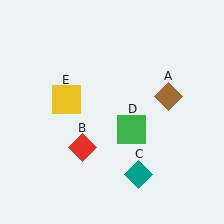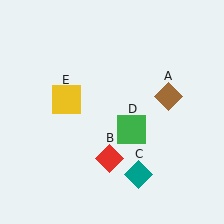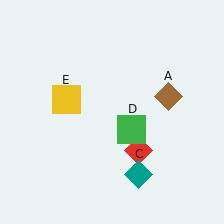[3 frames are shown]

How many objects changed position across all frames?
1 object changed position: red diamond (object B).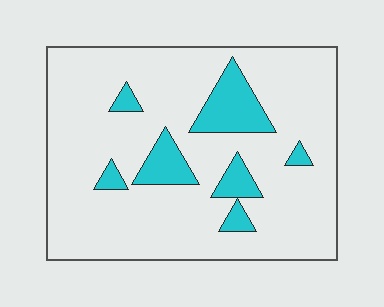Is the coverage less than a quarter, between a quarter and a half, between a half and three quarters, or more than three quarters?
Less than a quarter.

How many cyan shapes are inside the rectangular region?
7.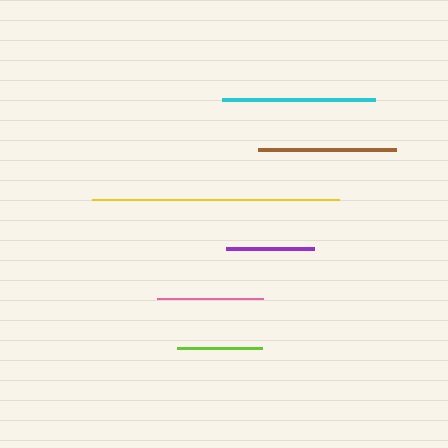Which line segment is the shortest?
The lime line is the shortest at approximately 85 pixels.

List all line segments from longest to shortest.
From longest to shortest: yellow, cyan, brown, pink, purple, lime.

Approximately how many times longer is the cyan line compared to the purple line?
The cyan line is approximately 1.7 times the length of the purple line.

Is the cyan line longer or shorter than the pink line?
The cyan line is longer than the pink line.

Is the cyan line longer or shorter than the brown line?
The cyan line is longer than the brown line.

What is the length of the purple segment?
The purple segment is approximately 88 pixels long.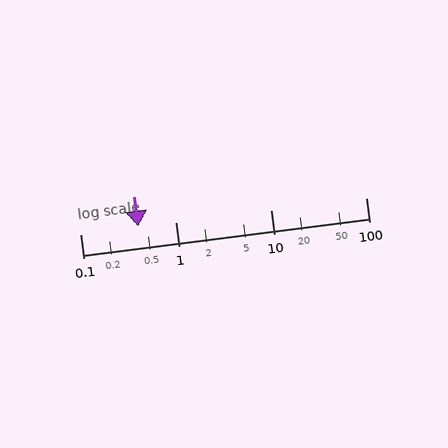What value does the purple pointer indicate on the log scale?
The pointer indicates approximately 0.41.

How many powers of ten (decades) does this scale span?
The scale spans 3 decades, from 0.1 to 100.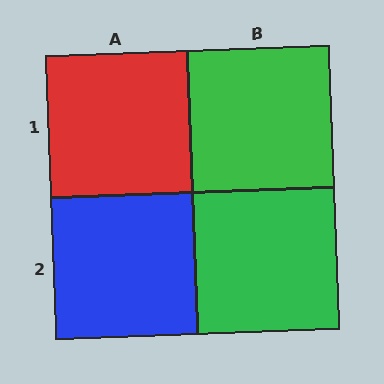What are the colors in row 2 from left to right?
Blue, green.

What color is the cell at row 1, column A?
Red.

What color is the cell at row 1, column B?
Green.